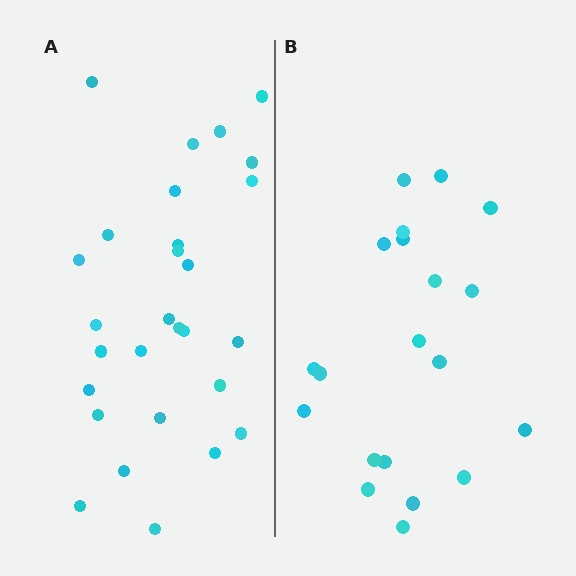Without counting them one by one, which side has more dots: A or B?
Region A (the left region) has more dots.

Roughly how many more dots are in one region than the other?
Region A has roughly 8 or so more dots than region B.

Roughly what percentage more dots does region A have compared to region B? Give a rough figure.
About 40% more.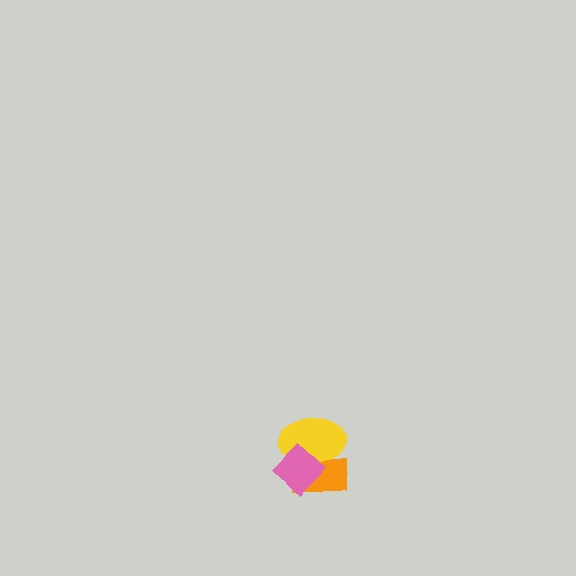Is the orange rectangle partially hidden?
Yes, it is partially covered by another shape.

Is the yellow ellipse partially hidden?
Yes, it is partially covered by another shape.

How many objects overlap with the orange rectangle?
2 objects overlap with the orange rectangle.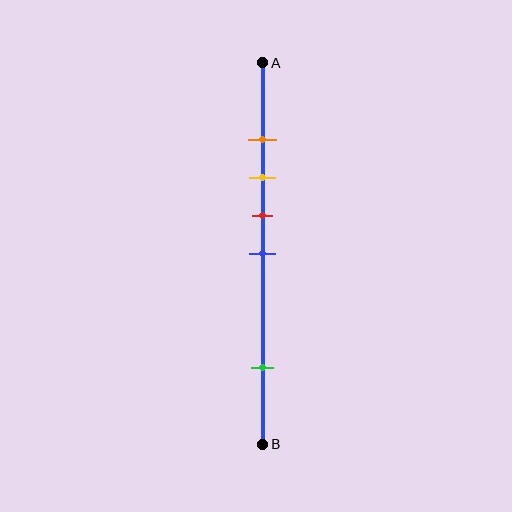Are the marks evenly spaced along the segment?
No, the marks are not evenly spaced.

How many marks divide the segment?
There are 5 marks dividing the segment.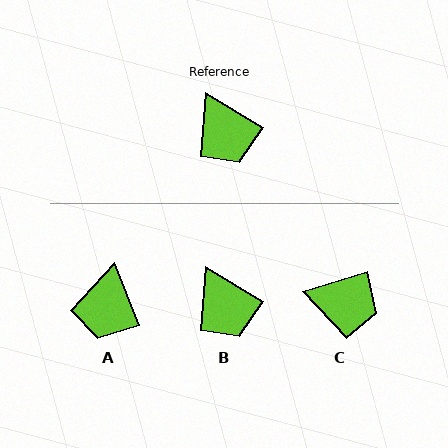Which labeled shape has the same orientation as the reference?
B.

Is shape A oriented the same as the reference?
No, it is off by about 38 degrees.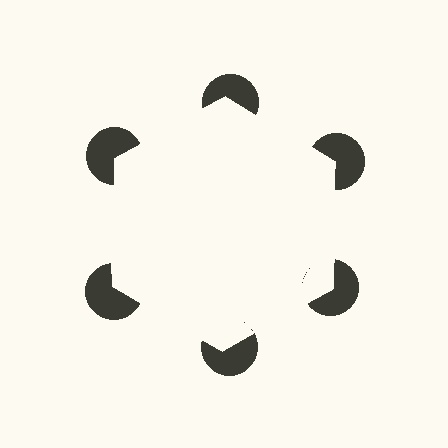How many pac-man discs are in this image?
There are 6 — one at each vertex of the illusory hexagon.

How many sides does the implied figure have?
6 sides.